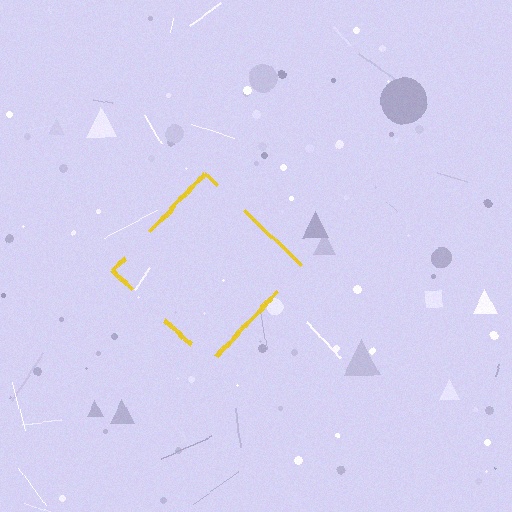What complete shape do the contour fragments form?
The contour fragments form a diamond.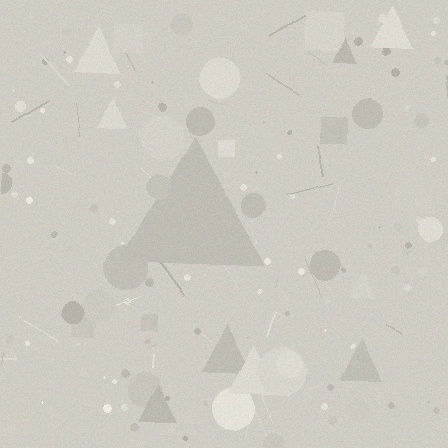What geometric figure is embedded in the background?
A triangle is embedded in the background.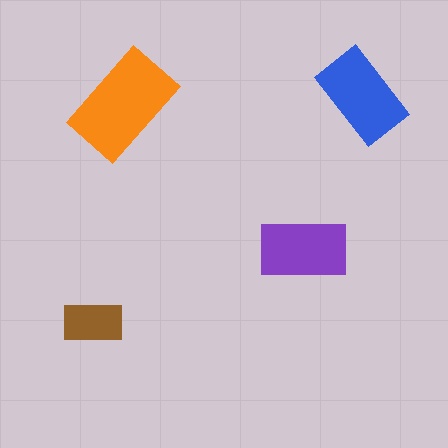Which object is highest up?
The blue rectangle is topmost.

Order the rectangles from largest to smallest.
the orange one, the blue one, the purple one, the brown one.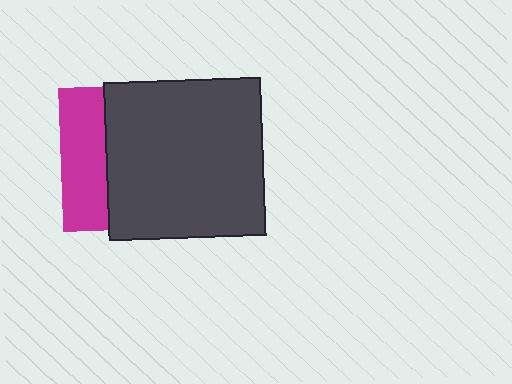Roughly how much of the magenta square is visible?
A small part of it is visible (roughly 32%).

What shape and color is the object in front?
The object in front is a dark gray square.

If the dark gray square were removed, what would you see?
You would see the complete magenta square.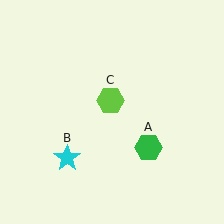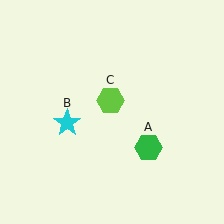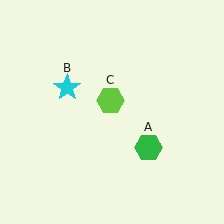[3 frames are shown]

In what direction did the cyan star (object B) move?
The cyan star (object B) moved up.